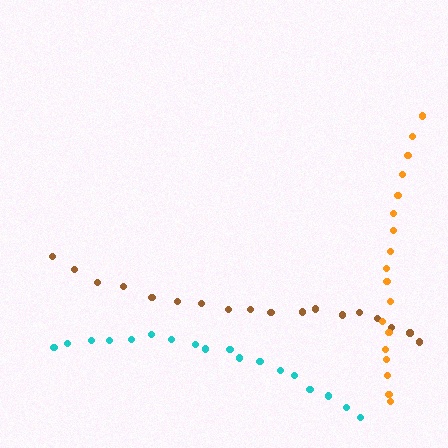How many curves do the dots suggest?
There are 3 distinct paths.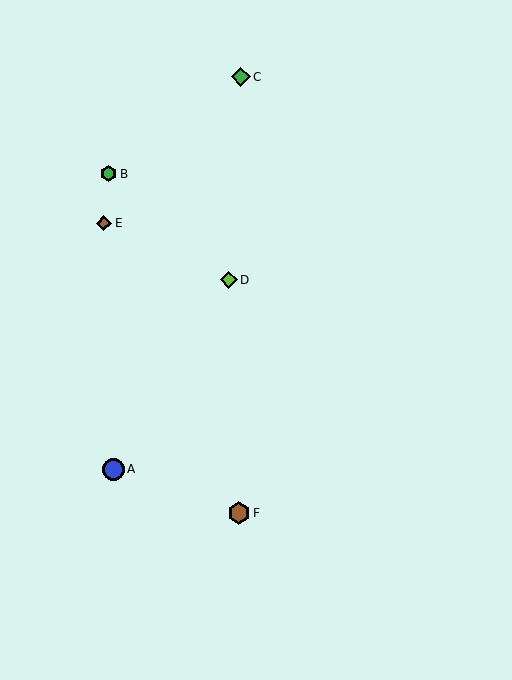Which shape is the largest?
The brown hexagon (labeled F) is the largest.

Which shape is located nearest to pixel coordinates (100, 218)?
The brown diamond (labeled E) at (104, 223) is nearest to that location.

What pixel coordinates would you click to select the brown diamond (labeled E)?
Click at (104, 223) to select the brown diamond E.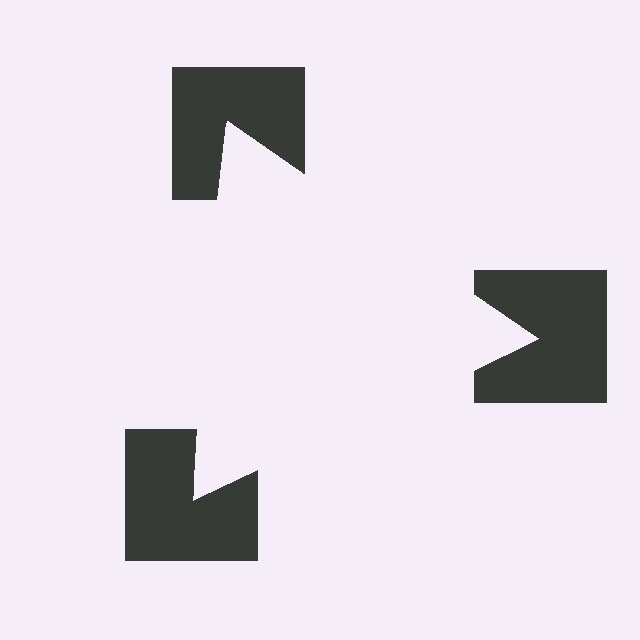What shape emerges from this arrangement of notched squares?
An illusory triangle — its edges are inferred from the aligned wedge cuts in the notched squares, not physically drawn.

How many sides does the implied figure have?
3 sides.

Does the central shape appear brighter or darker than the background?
It typically appears slightly brighter than the background, even though no actual brightness change is drawn.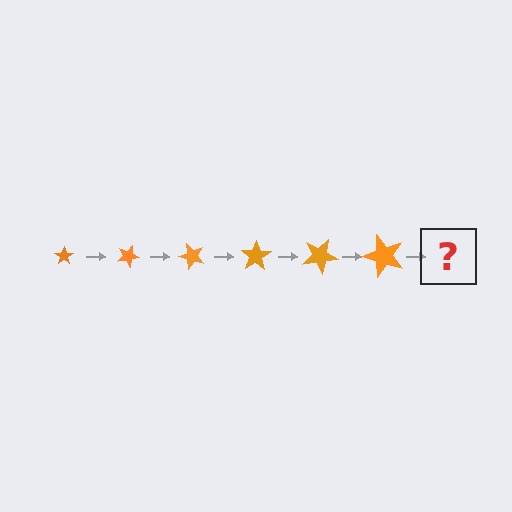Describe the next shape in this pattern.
It should be a star, larger than the previous one and rotated 150 degrees from the start.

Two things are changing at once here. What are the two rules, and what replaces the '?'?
The two rules are that the star grows larger each step and it rotates 25 degrees each step. The '?' should be a star, larger than the previous one and rotated 150 degrees from the start.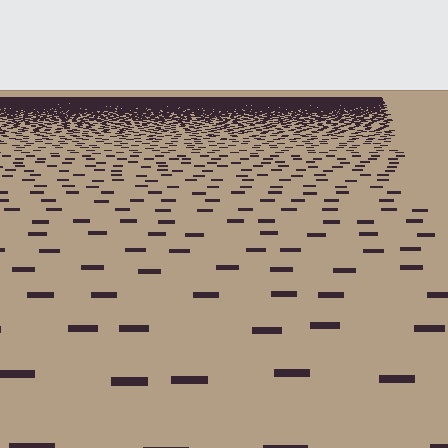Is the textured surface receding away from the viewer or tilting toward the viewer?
The surface is receding away from the viewer. Texture elements get smaller and denser toward the top.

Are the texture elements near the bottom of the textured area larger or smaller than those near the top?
Larger. Near the bottom, elements are closer to the viewer and appear at a bigger on-screen size.